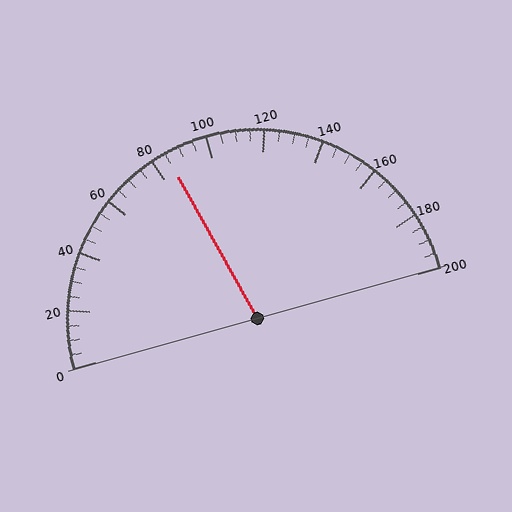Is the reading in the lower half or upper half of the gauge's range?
The reading is in the lower half of the range (0 to 200).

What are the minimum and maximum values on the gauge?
The gauge ranges from 0 to 200.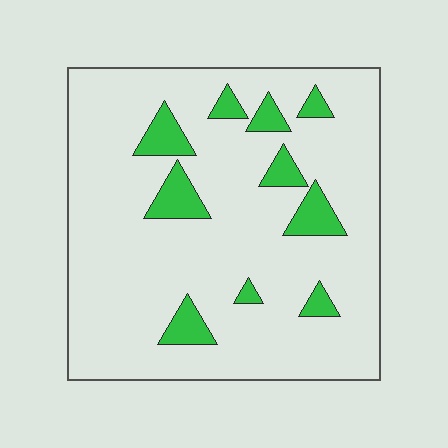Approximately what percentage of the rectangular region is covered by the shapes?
Approximately 10%.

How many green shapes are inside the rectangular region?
10.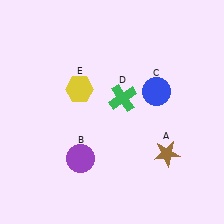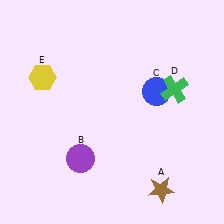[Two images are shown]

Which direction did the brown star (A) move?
The brown star (A) moved down.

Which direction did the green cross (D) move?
The green cross (D) moved right.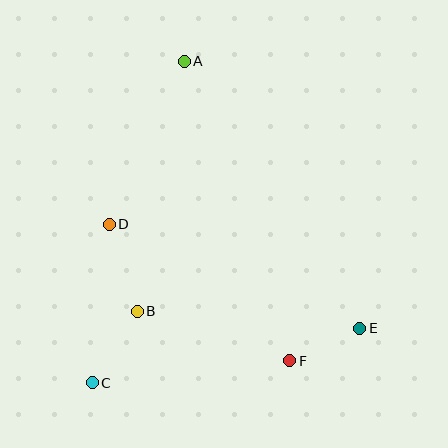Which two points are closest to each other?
Points E and F are closest to each other.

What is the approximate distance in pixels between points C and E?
The distance between C and E is approximately 273 pixels.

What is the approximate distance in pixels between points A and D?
The distance between A and D is approximately 179 pixels.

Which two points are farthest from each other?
Points A and C are farthest from each other.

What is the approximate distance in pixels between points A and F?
The distance between A and F is approximately 317 pixels.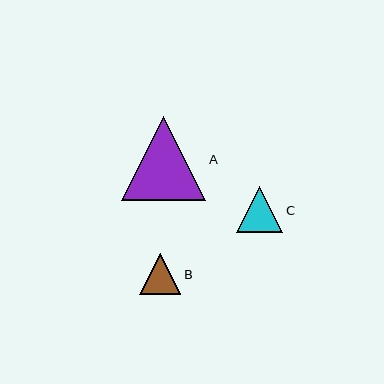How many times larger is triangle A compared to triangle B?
Triangle A is approximately 2.1 times the size of triangle B.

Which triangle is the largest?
Triangle A is the largest with a size of approximately 84 pixels.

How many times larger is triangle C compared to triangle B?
Triangle C is approximately 1.1 times the size of triangle B.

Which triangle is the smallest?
Triangle B is the smallest with a size of approximately 41 pixels.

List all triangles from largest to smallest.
From largest to smallest: A, C, B.